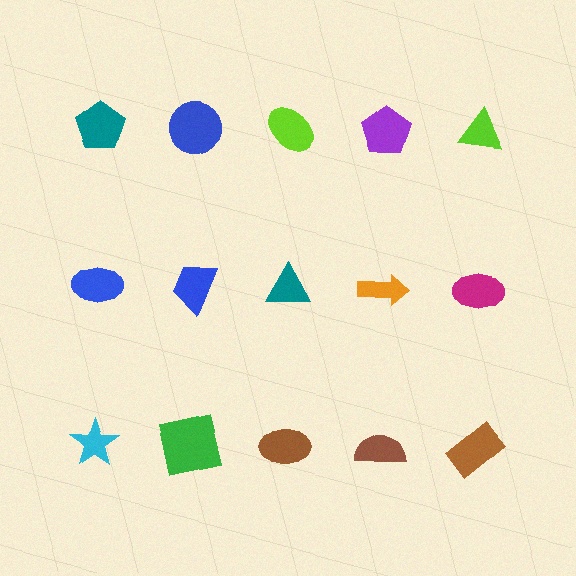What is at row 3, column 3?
A brown ellipse.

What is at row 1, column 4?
A purple pentagon.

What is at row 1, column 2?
A blue circle.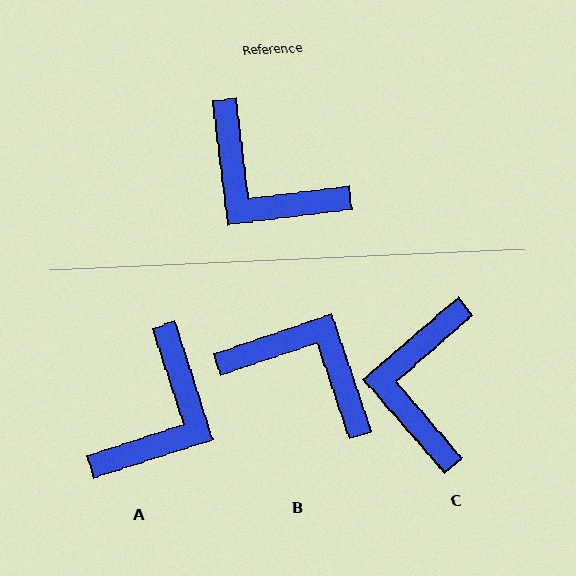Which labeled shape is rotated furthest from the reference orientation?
B, about 168 degrees away.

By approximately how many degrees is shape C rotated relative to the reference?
Approximately 56 degrees clockwise.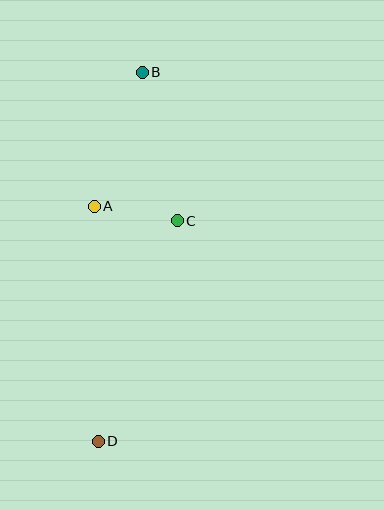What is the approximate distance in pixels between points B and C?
The distance between B and C is approximately 153 pixels.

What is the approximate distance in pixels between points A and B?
The distance between A and B is approximately 142 pixels.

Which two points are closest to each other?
Points A and C are closest to each other.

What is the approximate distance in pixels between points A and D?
The distance between A and D is approximately 235 pixels.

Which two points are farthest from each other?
Points B and D are farthest from each other.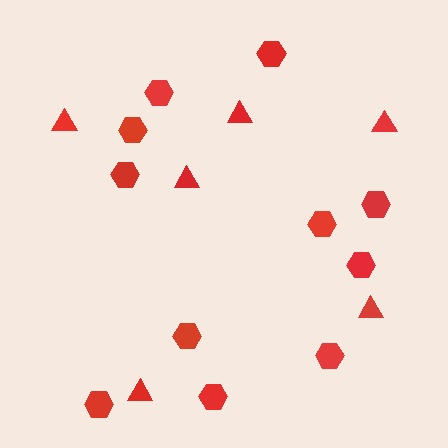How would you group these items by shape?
There are 2 groups: one group of triangles (6) and one group of hexagons (11).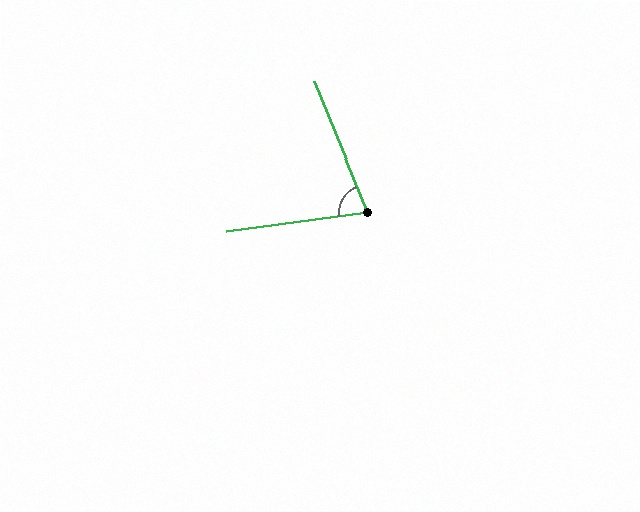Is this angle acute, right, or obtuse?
It is acute.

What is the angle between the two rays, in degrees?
Approximately 75 degrees.